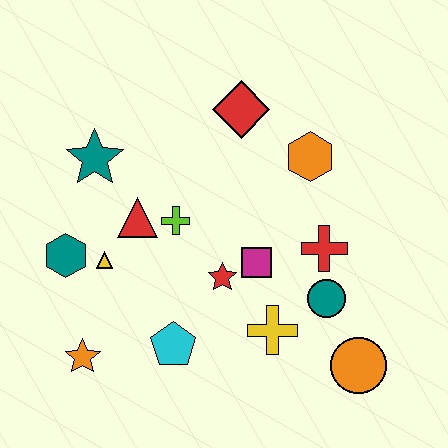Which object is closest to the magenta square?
The red star is closest to the magenta square.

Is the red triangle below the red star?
No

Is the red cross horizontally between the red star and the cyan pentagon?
No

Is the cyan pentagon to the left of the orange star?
No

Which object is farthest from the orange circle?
The teal star is farthest from the orange circle.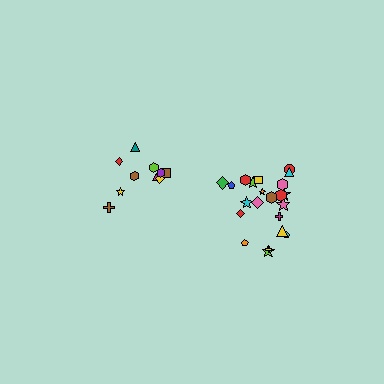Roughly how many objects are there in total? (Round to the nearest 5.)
Roughly 30 objects in total.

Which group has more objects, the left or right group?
The right group.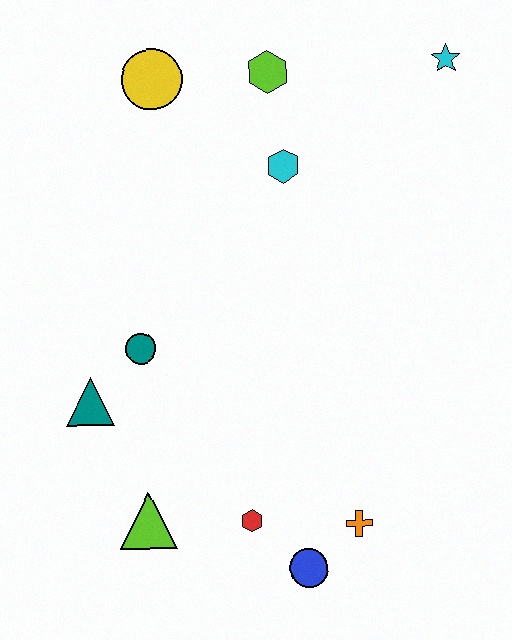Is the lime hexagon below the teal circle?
No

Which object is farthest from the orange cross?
The yellow circle is farthest from the orange cross.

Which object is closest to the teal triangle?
The teal circle is closest to the teal triangle.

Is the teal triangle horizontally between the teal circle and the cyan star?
No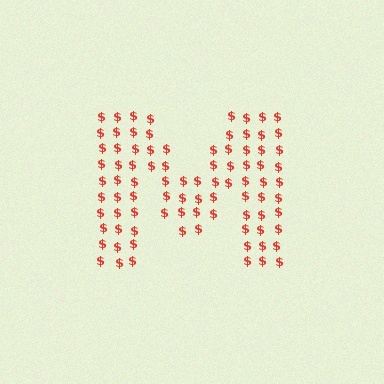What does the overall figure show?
The overall figure shows the letter M.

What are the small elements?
The small elements are dollar signs.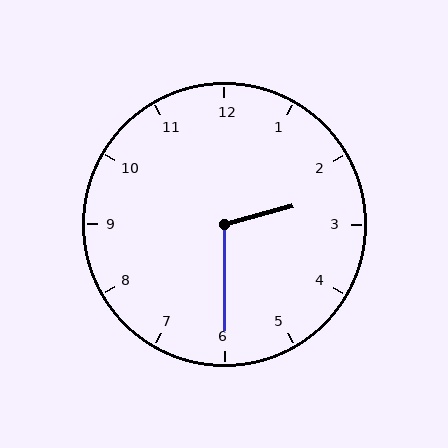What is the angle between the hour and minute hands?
Approximately 105 degrees.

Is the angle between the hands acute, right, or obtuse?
It is obtuse.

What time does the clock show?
2:30.